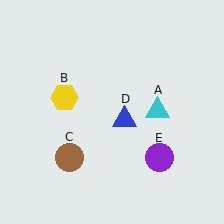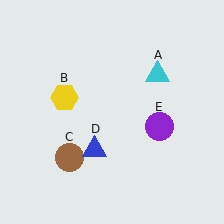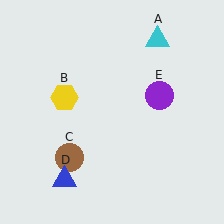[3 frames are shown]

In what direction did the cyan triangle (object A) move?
The cyan triangle (object A) moved up.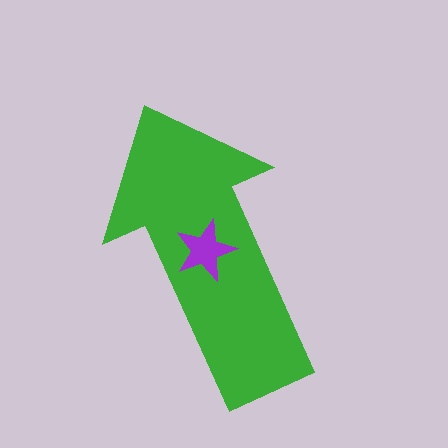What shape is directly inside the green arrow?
The purple star.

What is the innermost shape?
The purple star.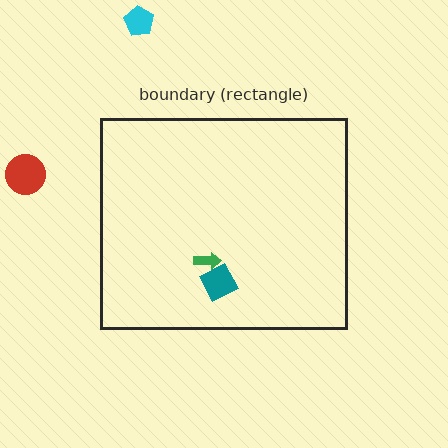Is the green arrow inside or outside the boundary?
Inside.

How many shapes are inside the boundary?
2 inside, 2 outside.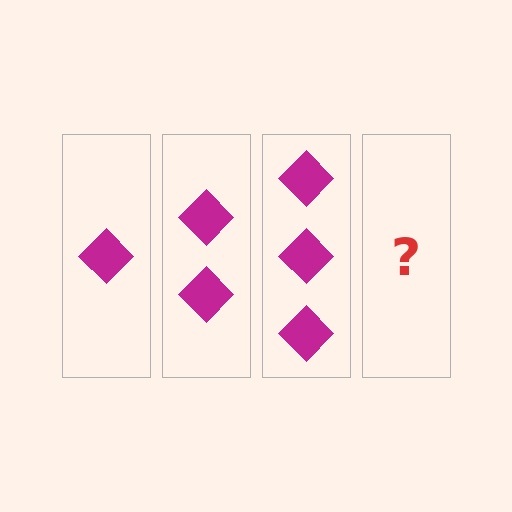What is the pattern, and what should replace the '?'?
The pattern is that each step adds one more diamond. The '?' should be 4 diamonds.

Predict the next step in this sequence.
The next step is 4 diamonds.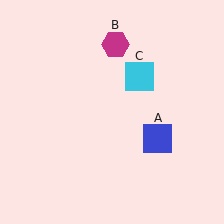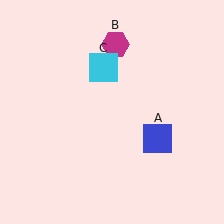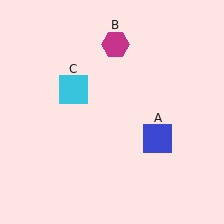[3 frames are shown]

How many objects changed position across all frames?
1 object changed position: cyan square (object C).